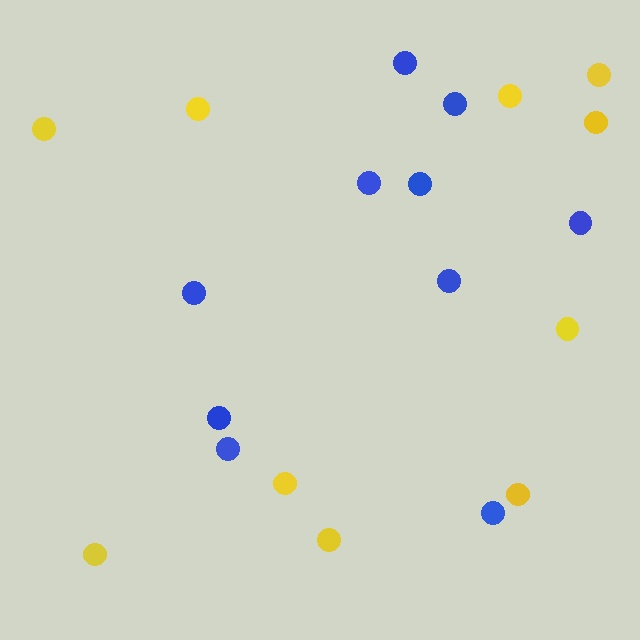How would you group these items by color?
There are 2 groups: one group of yellow circles (10) and one group of blue circles (10).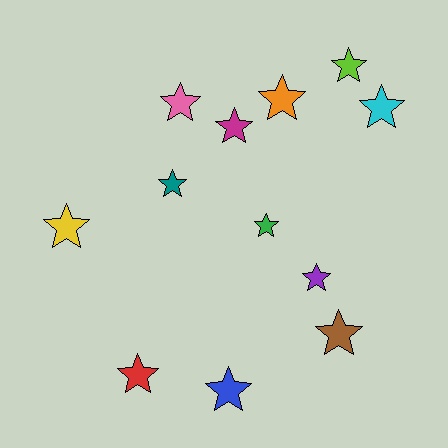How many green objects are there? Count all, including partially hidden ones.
There is 1 green object.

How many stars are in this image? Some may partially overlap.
There are 12 stars.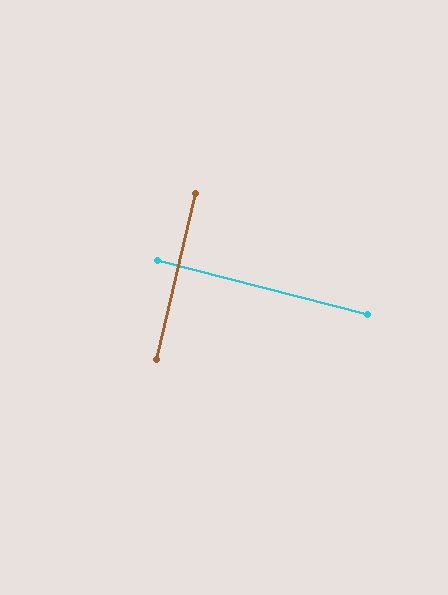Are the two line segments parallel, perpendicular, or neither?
Perpendicular — they meet at approximately 88°.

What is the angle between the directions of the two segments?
Approximately 88 degrees.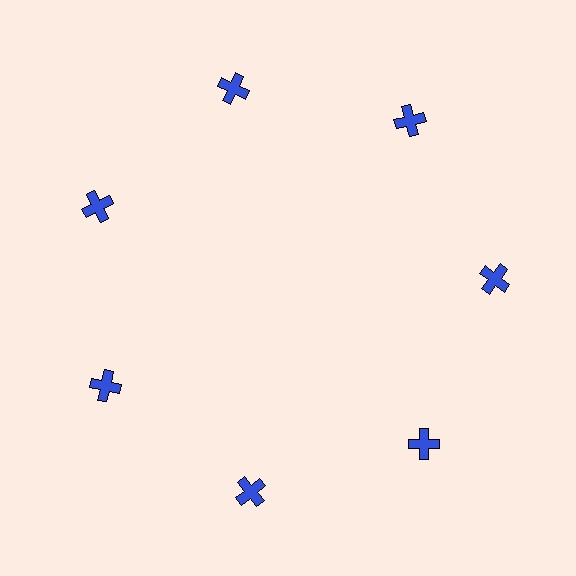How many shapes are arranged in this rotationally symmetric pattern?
There are 7 shapes, arranged in 7 groups of 1.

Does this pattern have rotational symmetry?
Yes, this pattern has 7-fold rotational symmetry. It looks the same after rotating 51 degrees around the center.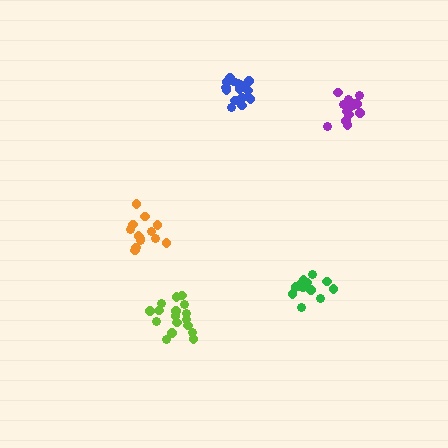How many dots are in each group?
Group 1: 13 dots, Group 2: 13 dots, Group 3: 16 dots, Group 4: 16 dots, Group 5: 17 dots (75 total).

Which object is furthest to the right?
The purple cluster is rightmost.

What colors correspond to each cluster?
The clusters are colored: green, orange, blue, purple, lime.